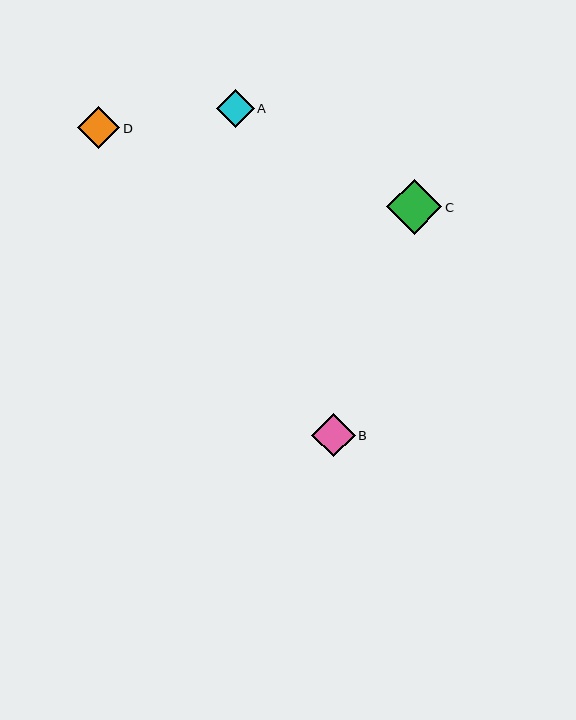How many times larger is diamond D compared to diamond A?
Diamond D is approximately 1.1 times the size of diamond A.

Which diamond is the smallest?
Diamond A is the smallest with a size of approximately 38 pixels.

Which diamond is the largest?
Diamond C is the largest with a size of approximately 55 pixels.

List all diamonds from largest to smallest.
From largest to smallest: C, B, D, A.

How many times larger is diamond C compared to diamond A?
Diamond C is approximately 1.5 times the size of diamond A.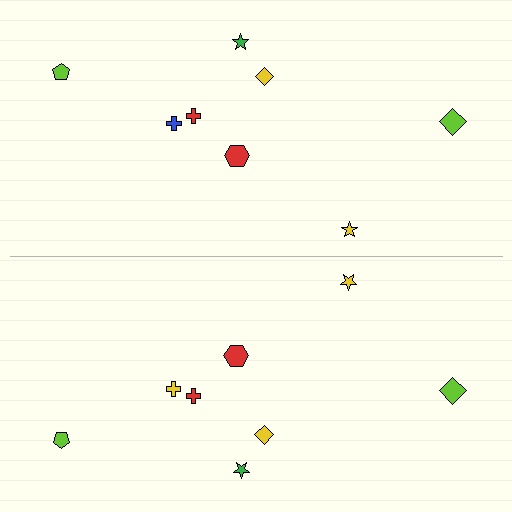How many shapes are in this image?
There are 16 shapes in this image.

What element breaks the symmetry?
The yellow cross on the bottom side breaks the symmetry — its mirror counterpart is blue.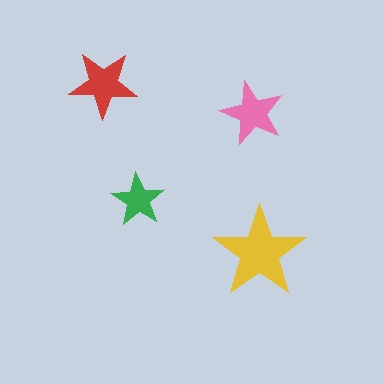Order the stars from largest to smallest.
the yellow one, the red one, the pink one, the green one.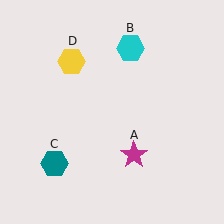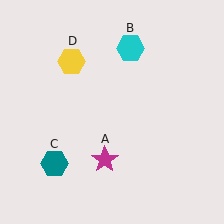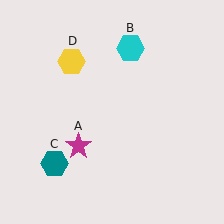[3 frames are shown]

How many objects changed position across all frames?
1 object changed position: magenta star (object A).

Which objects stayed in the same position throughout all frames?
Cyan hexagon (object B) and teal hexagon (object C) and yellow hexagon (object D) remained stationary.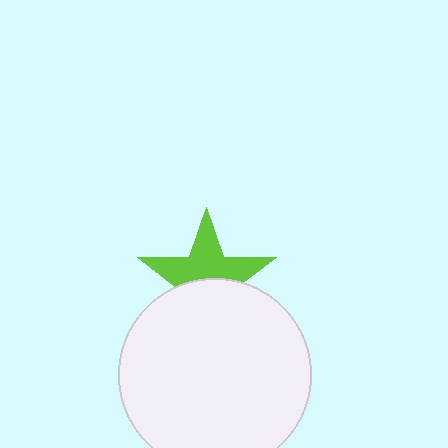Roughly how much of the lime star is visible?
About half of it is visible (roughly 54%).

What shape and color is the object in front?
The object in front is a white circle.